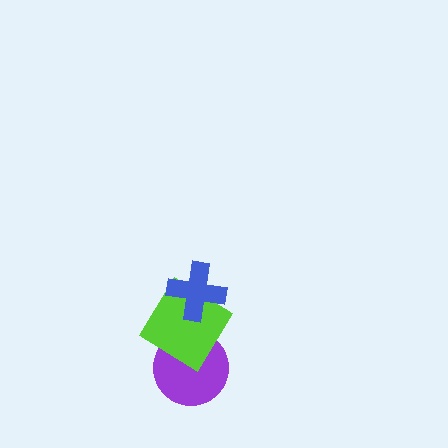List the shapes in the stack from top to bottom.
From top to bottom: the blue cross, the lime diamond, the purple circle.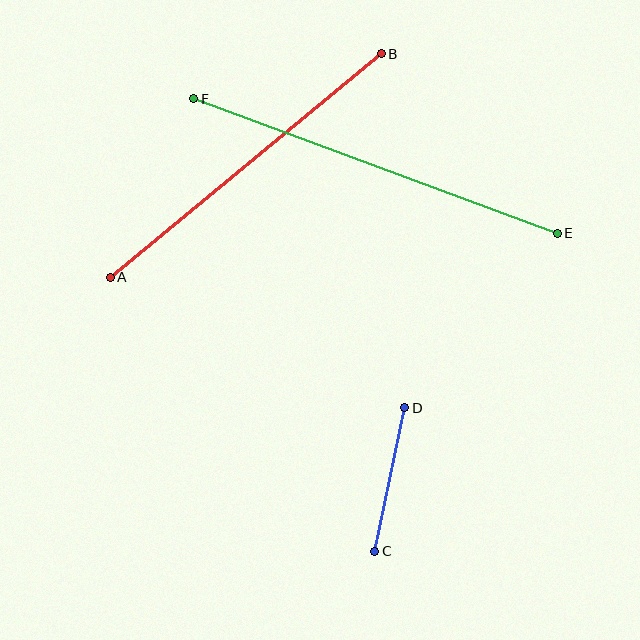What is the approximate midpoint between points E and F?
The midpoint is at approximately (376, 166) pixels.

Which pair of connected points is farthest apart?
Points E and F are farthest apart.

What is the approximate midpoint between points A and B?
The midpoint is at approximately (246, 165) pixels.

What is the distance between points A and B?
The distance is approximately 351 pixels.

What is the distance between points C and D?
The distance is approximately 147 pixels.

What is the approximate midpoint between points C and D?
The midpoint is at approximately (390, 480) pixels.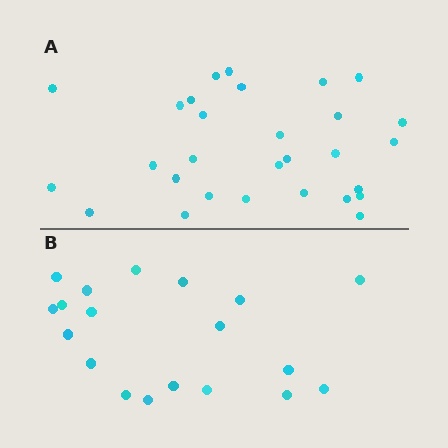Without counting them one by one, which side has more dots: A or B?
Region A (the top region) has more dots.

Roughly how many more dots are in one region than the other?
Region A has roughly 10 or so more dots than region B.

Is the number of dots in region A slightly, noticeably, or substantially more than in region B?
Region A has substantially more. The ratio is roughly 1.5 to 1.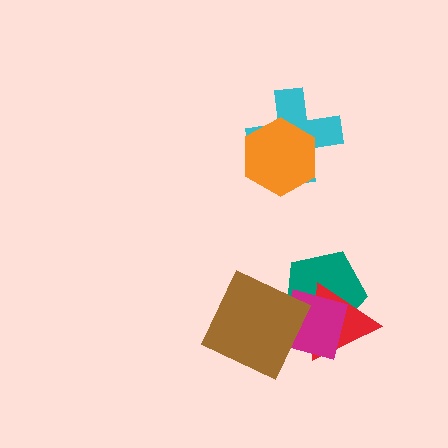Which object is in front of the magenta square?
The brown square is in front of the magenta square.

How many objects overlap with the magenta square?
3 objects overlap with the magenta square.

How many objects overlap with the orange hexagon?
1 object overlaps with the orange hexagon.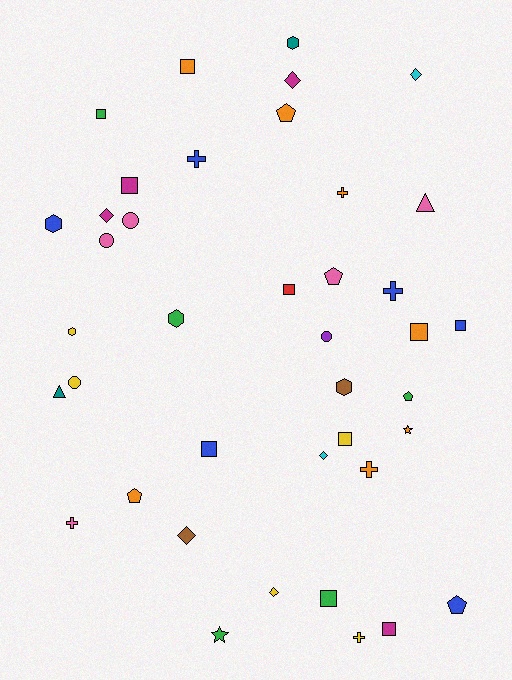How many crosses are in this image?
There are 6 crosses.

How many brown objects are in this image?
There are 2 brown objects.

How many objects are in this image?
There are 40 objects.